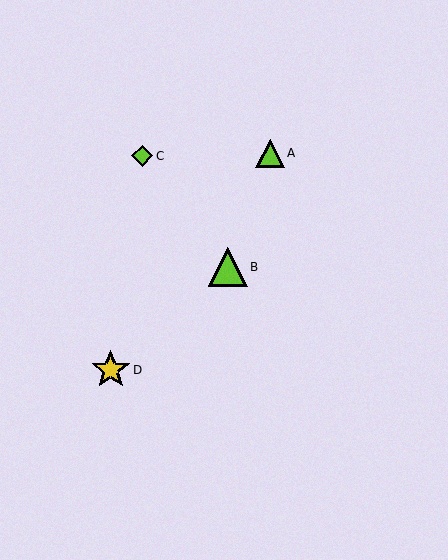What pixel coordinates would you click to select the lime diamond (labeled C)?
Click at (142, 156) to select the lime diamond C.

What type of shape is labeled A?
Shape A is a lime triangle.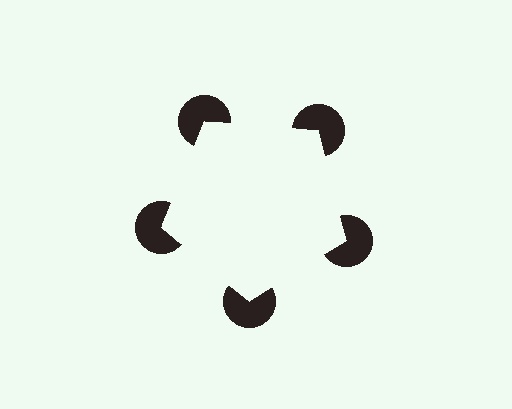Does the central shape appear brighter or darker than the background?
It typically appears slightly brighter than the background, even though no actual brightness change is drawn.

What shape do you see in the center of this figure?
An illusory pentagon — its edges are inferred from the aligned wedge cuts in the pac-man discs, not physically drawn.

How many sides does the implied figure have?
5 sides.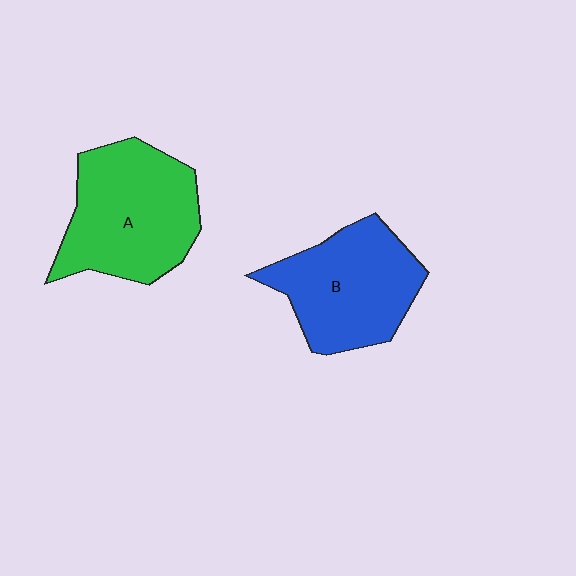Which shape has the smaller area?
Shape B (blue).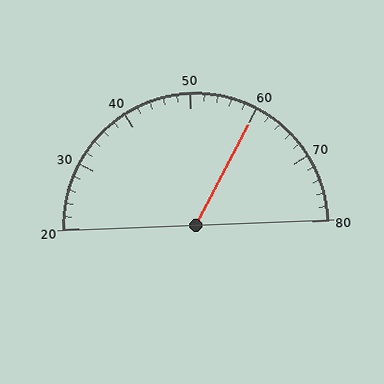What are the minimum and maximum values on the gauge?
The gauge ranges from 20 to 80.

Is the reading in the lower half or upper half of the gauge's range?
The reading is in the upper half of the range (20 to 80).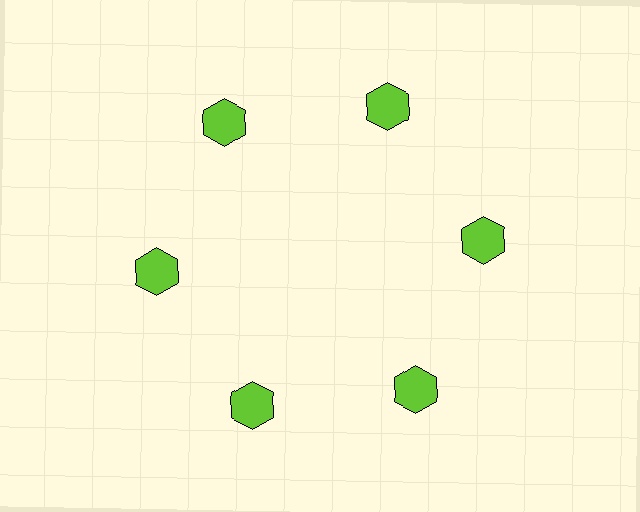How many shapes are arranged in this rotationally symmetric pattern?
There are 6 shapes, arranged in 6 groups of 1.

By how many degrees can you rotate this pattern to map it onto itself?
The pattern maps onto itself every 60 degrees of rotation.